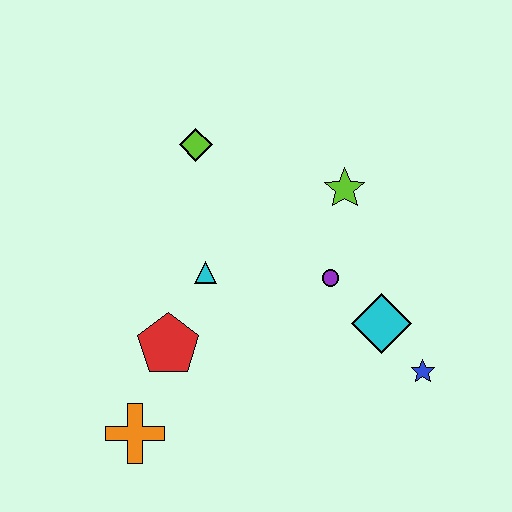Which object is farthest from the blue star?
The lime diamond is farthest from the blue star.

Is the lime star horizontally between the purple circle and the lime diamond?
No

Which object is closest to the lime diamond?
The cyan triangle is closest to the lime diamond.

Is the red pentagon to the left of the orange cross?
No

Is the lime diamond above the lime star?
Yes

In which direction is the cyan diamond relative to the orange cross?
The cyan diamond is to the right of the orange cross.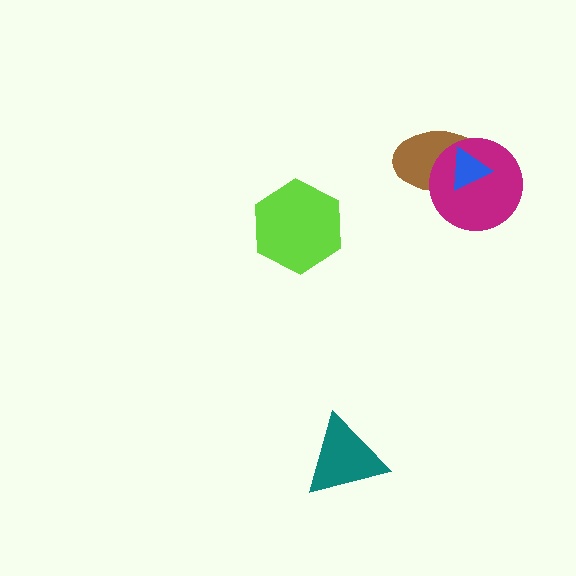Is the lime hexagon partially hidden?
No, no other shape covers it.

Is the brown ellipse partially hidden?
Yes, it is partially covered by another shape.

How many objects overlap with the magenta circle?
2 objects overlap with the magenta circle.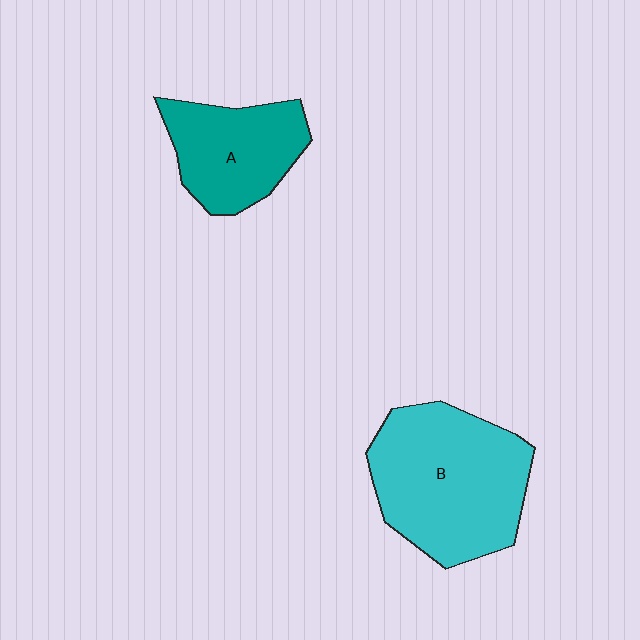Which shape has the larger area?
Shape B (cyan).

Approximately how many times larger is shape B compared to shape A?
Approximately 1.6 times.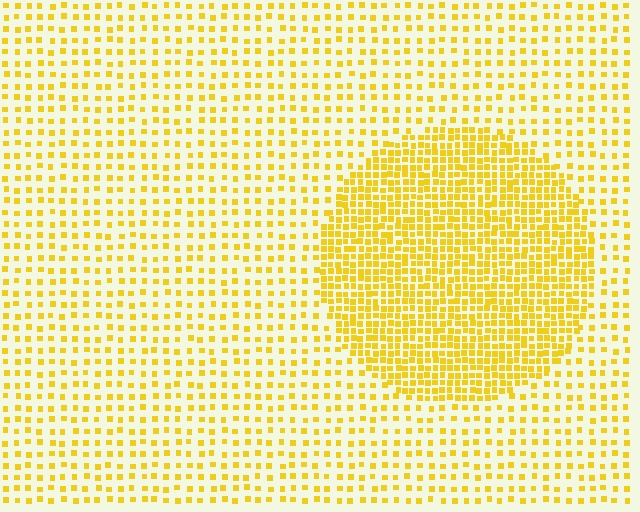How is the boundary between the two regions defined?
The boundary is defined by a change in element density (approximately 2.4x ratio). All elements are the same color, size, and shape.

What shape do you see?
I see a circle.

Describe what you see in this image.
The image contains small yellow elements arranged at two different densities. A circle-shaped region is visible where the elements are more densely packed than the surrounding area.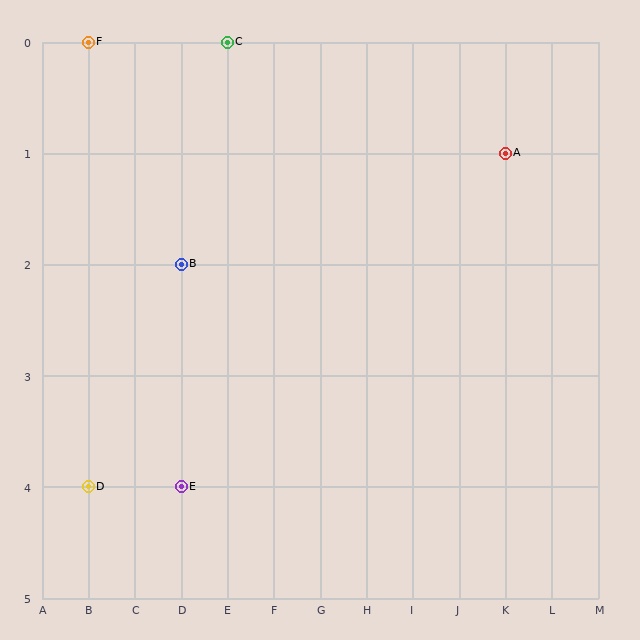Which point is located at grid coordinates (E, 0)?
Point C is at (E, 0).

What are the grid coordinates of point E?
Point E is at grid coordinates (D, 4).